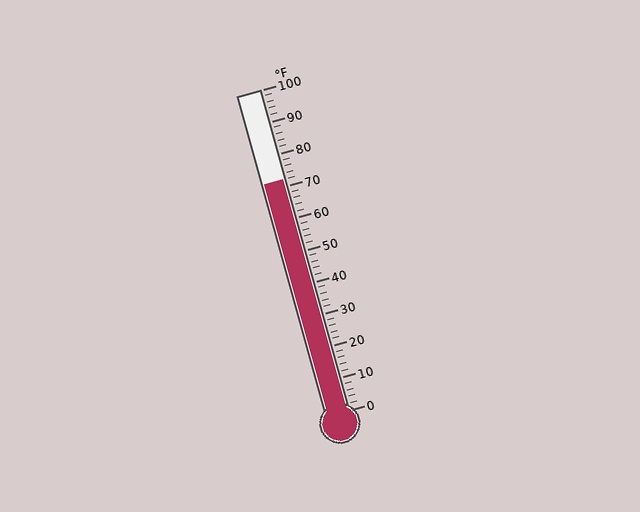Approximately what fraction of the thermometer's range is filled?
The thermometer is filled to approximately 70% of its range.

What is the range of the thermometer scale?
The thermometer scale ranges from 0°F to 100°F.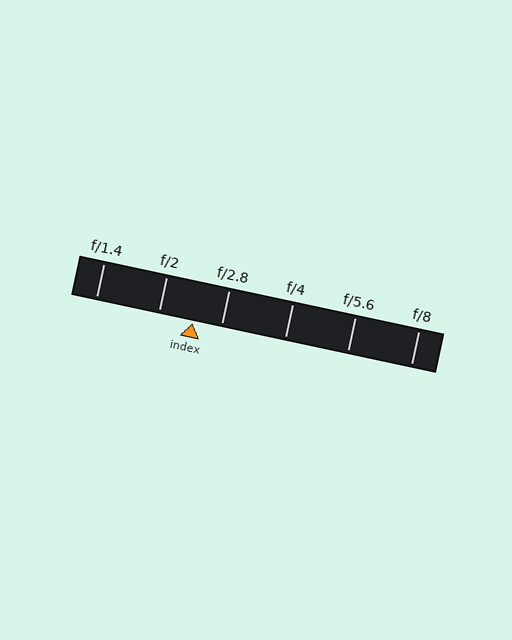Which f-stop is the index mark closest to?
The index mark is closest to f/2.8.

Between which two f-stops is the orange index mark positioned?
The index mark is between f/2 and f/2.8.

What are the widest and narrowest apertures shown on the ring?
The widest aperture shown is f/1.4 and the narrowest is f/8.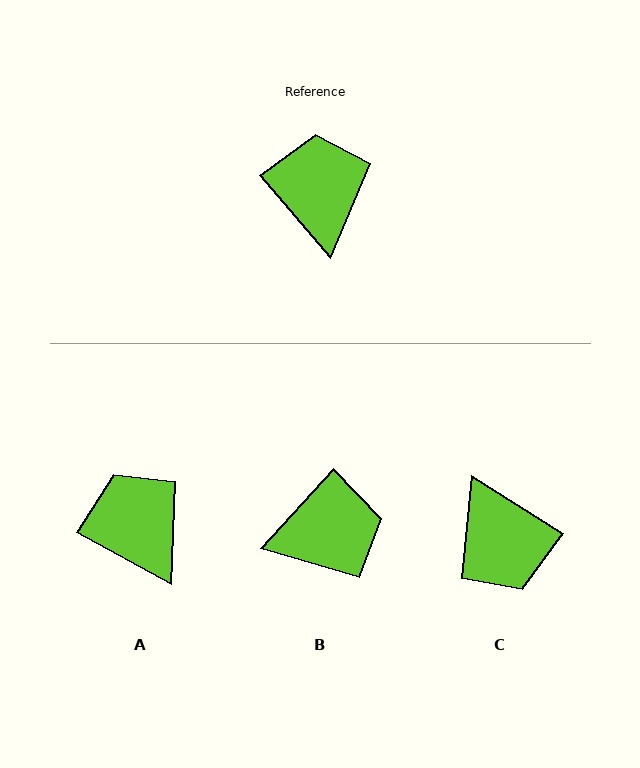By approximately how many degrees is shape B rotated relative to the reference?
Approximately 83 degrees clockwise.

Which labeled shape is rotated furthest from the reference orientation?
C, about 163 degrees away.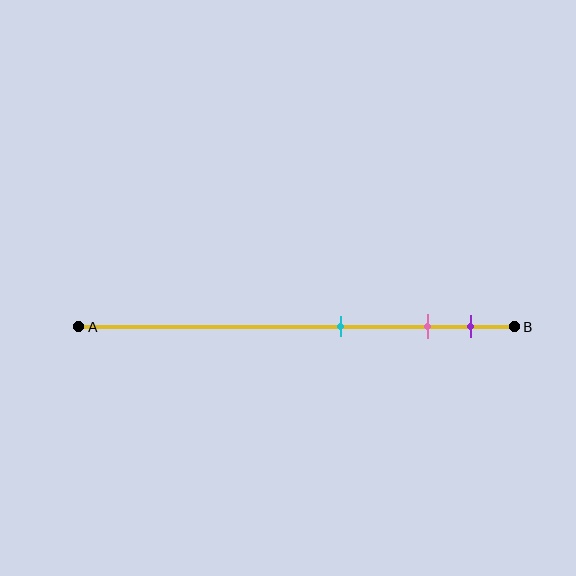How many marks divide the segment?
There are 3 marks dividing the segment.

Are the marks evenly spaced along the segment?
No, the marks are not evenly spaced.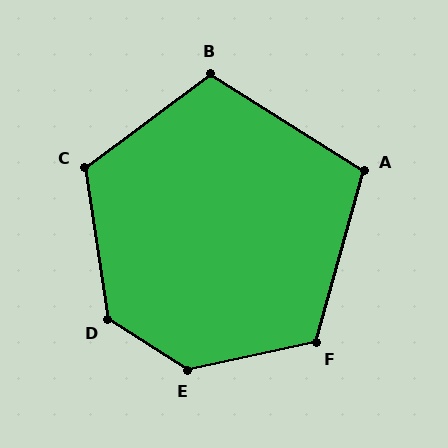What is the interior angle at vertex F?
Approximately 118 degrees (obtuse).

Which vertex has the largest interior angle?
E, at approximately 136 degrees.